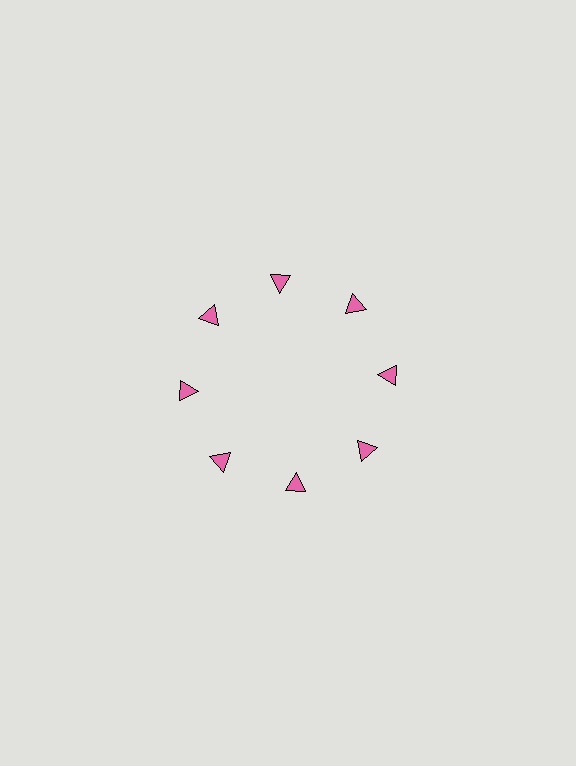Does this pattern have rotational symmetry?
Yes, this pattern has 8-fold rotational symmetry. It looks the same after rotating 45 degrees around the center.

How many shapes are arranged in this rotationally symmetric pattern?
There are 8 shapes, arranged in 8 groups of 1.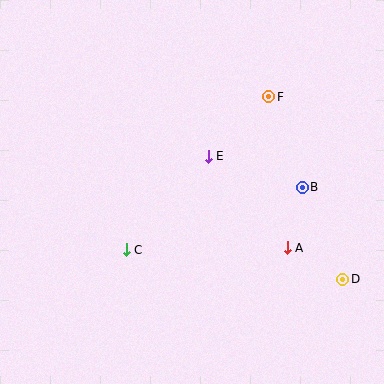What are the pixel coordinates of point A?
Point A is at (287, 248).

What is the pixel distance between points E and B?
The distance between E and B is 99 pixels.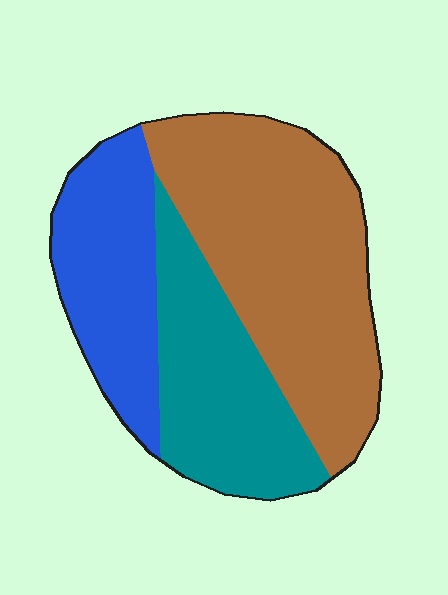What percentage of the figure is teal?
Teal takes up between a quarter and a half of the figure.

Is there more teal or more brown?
Brown.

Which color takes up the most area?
Brown, at roughly 50%.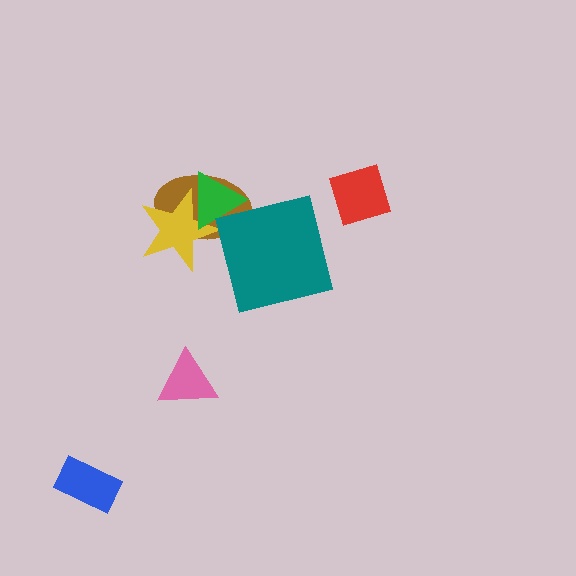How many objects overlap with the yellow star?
2 objects overlap with the yellow star.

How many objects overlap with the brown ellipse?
3 objects overlap with the brown ellipse.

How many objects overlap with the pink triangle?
0 objects overlap with the pink triangle.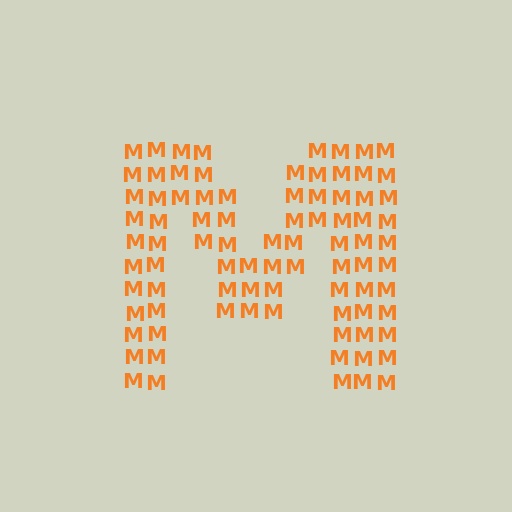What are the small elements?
The small elements are letter M's.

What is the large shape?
The large shape is the letter M.